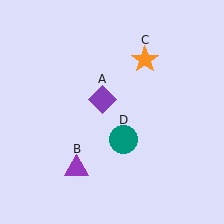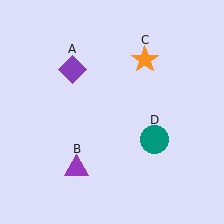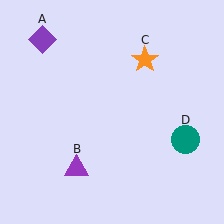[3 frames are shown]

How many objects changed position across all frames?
2 objects changed position: purple diamond (object A), teal circle (object D).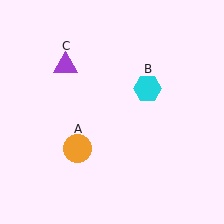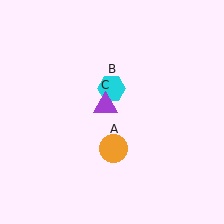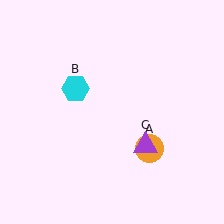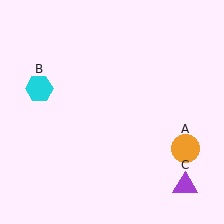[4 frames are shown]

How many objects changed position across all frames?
3 objects changed position: orange circle (object A), cyan hexagon (object B), purple triangle (object C).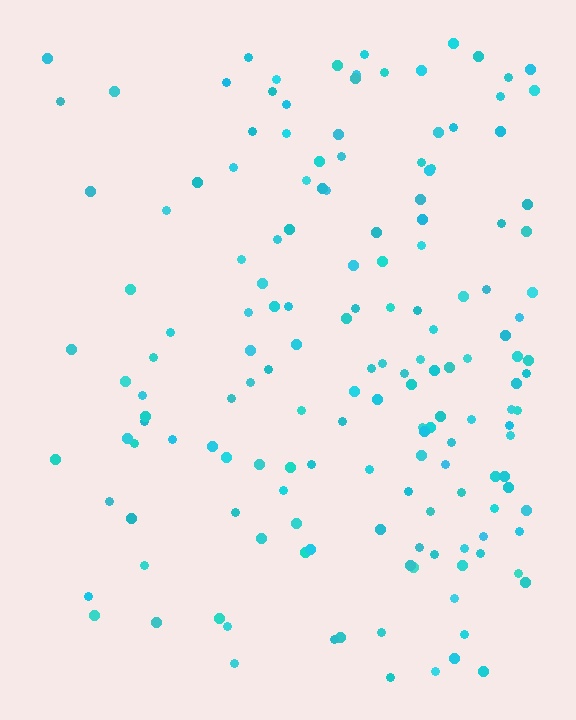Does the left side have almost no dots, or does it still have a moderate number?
Still a moderate number, just noticeably fewer than the right.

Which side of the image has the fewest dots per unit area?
The left.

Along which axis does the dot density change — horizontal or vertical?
Horizontal.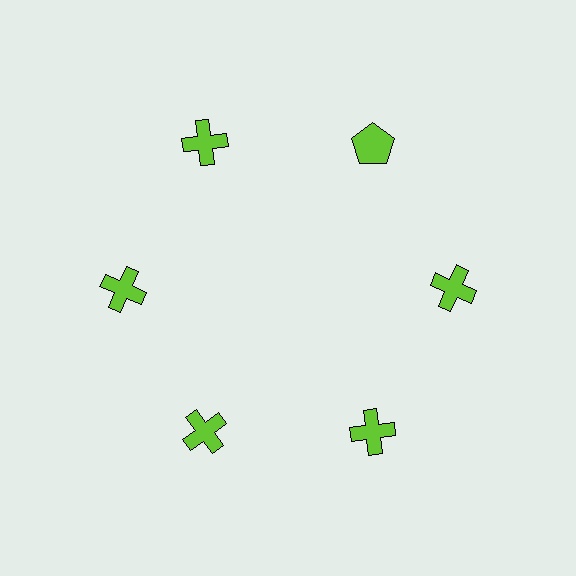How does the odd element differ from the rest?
It has a different shape: pentagon instead of cross.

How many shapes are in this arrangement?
There are 6 shapes arranged in a ring pattern.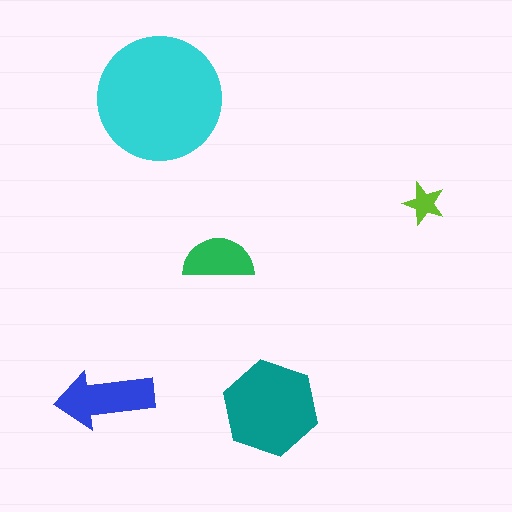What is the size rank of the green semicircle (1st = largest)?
4th.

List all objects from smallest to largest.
The lime star, the green semicircle, the blue arrow, the teal hexagon, the cyan circle.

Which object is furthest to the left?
The blue arrow is leftmost.